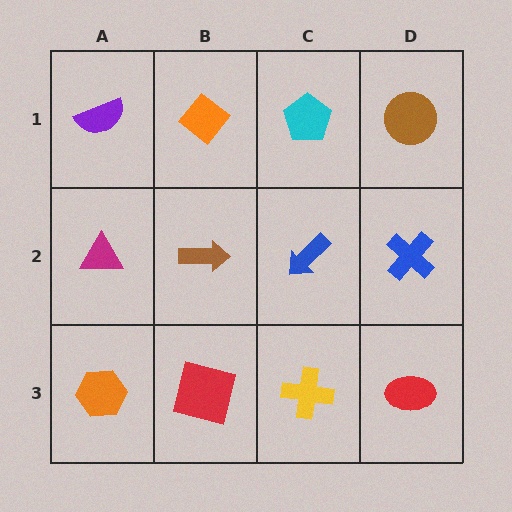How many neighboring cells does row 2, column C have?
4.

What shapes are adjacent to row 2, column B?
An orange diamond (row 1, column B), a red square (row 3, column B), a magenta triangle (row 2, column A), a blue arrow (row 2, column C).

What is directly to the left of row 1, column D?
A cyan pentagon.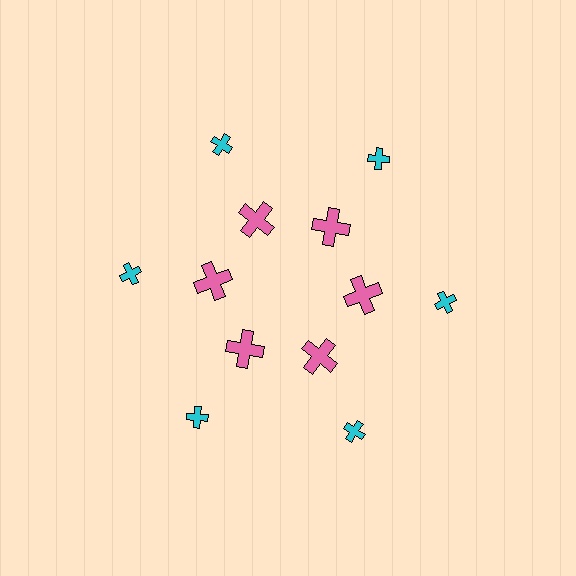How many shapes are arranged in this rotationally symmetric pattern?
There are 12 shapes, arranged in 6 groups of 2.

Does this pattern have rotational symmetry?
Yes, this pattern has 6-fold rotational symmetry. It looks the same after rotating 60 degrees around the center.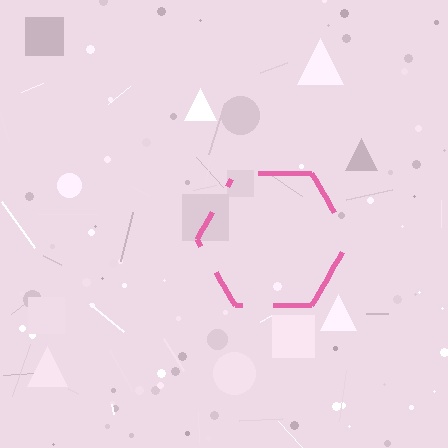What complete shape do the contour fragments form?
The contour fragments form a hexagon.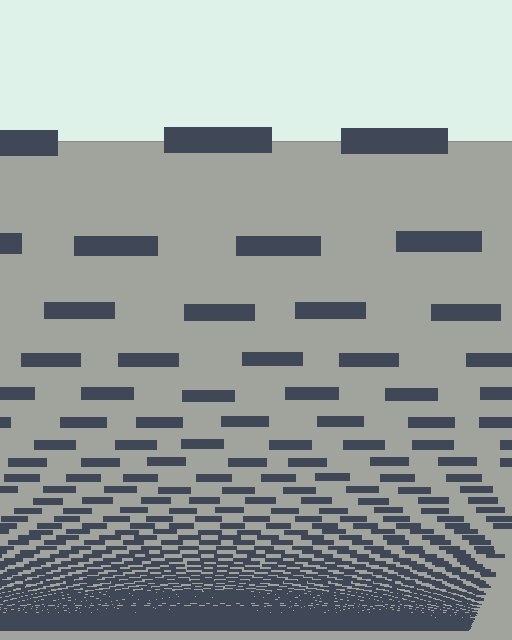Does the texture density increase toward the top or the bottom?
Density increases toward the bottom.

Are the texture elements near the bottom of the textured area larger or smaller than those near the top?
Smaller. The gradient is inverted — elements near the bottom are smaller and denser.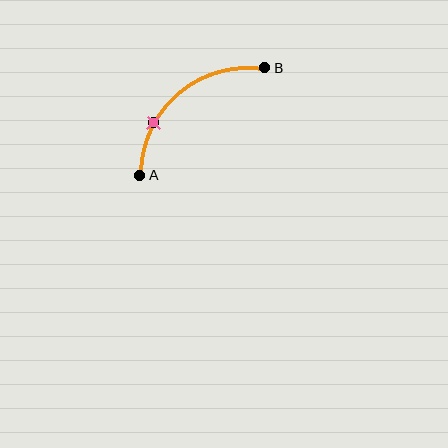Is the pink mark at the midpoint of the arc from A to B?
No. The pink mark lies on the arc but is closer to endpoint A. The arc midpoint would be at the point on the curve equidistant along the arc from both A and B.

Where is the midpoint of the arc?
The arc midpoint is the point on the curve farthest from the straight line joining A and B. It sits above and to the left of that line.